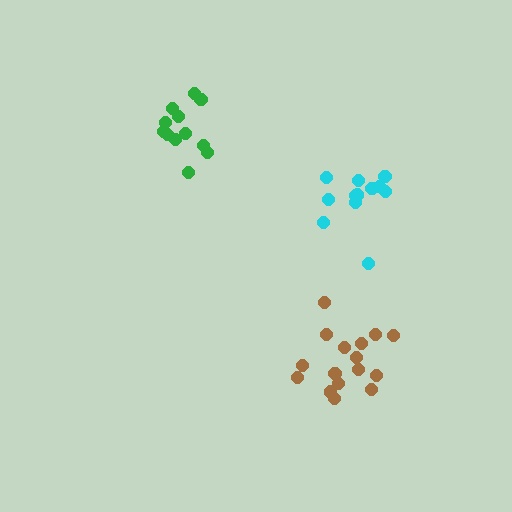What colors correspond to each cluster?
The clusters are colored: green, cyan, brown.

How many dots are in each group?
Group 1: 12 dots, Group 2: 12 dots, Group 3: 16 dots (40 total).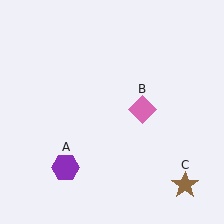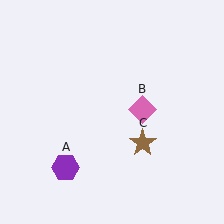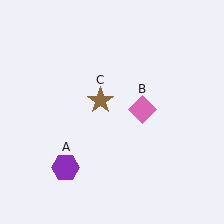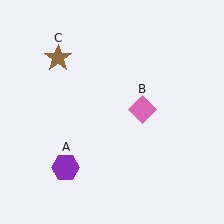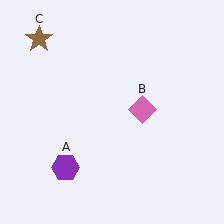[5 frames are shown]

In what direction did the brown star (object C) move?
The brown star (object C) moved up and to the left.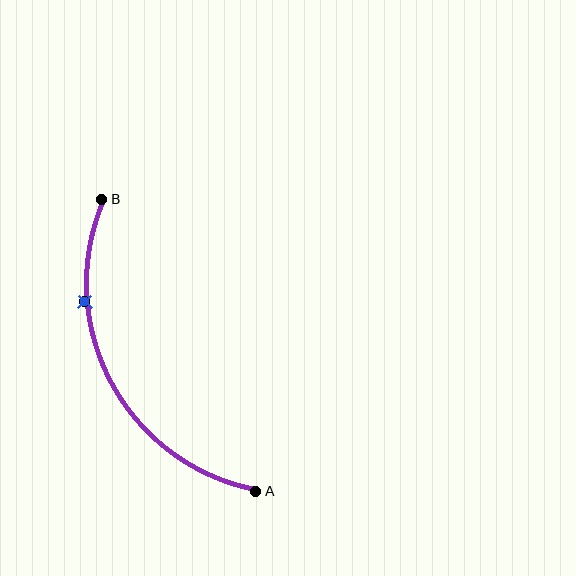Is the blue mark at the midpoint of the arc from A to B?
No. The blue mark lies on the arc but is closer to endpoint B. The arc midpoint would be at the point on the curve equidistant along the arc from both A and B.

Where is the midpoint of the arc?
The arc midpoint is the point on the curve farthest from the straight line joining A and B. It sits to the left of that line.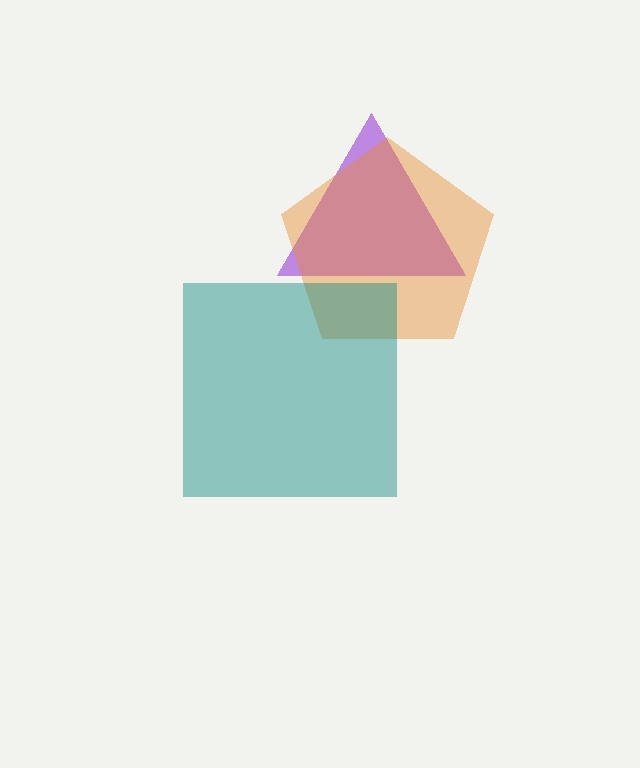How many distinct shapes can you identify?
There are 3 distinct shapes: a purple triangle, an orange pentagon, a teal square.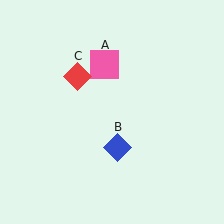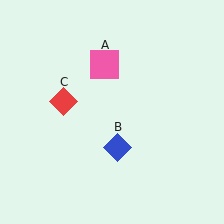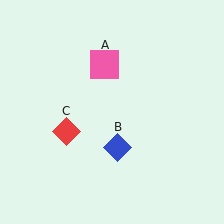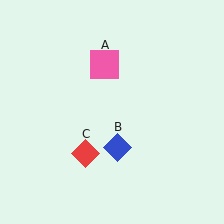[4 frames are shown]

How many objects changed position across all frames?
1 object changed position: red diamond (object C).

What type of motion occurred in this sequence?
The red diamond (object C) rotated counterclockwise around the center of the scene.